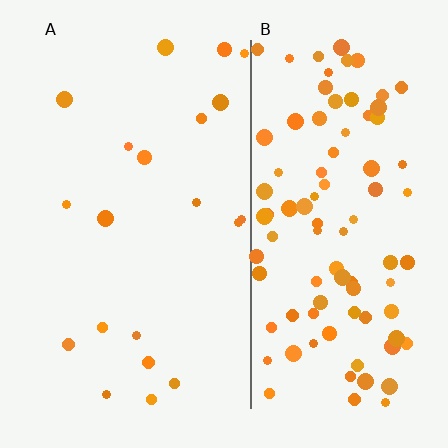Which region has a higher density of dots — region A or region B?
B (the right).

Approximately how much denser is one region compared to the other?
Approximately 4.6× — region B over region A.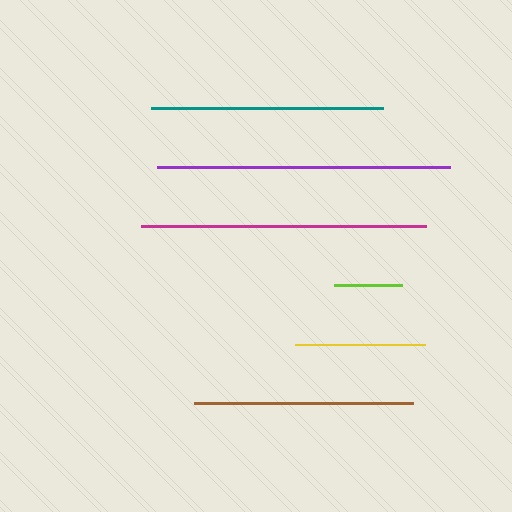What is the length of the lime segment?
The lime segment is approximately 68 pixels long.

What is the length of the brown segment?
The brown segment is approximately 219 pixels long.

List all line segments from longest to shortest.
From longest to shortest: purple, magenta, teal, brown, yellow, lime.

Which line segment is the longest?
The purple line is the longest at approximately 293 pixels.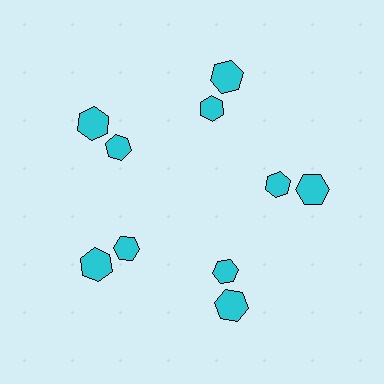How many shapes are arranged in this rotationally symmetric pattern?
There are 10 shapes, arranged in 5 groups of 2.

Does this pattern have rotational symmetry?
Yes, this pattern has 5-fold rotational symmetry. It looks the same after rotating 72 degrees around the center.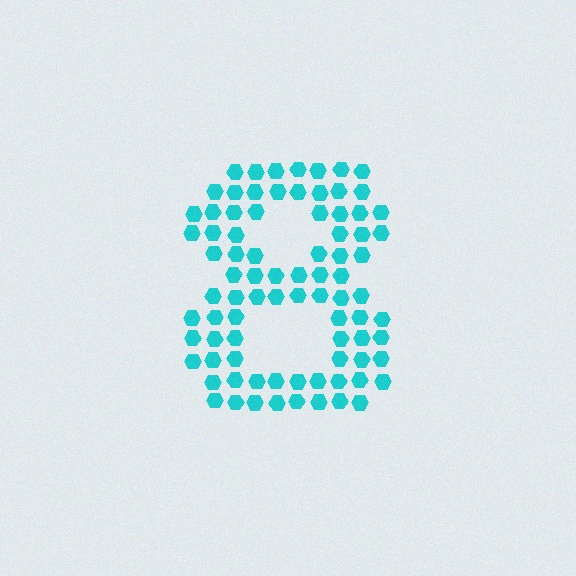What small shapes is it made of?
It is made of small hexagons.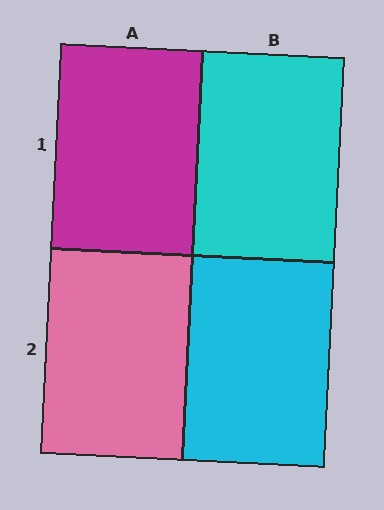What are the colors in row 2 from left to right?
Pink, cyan.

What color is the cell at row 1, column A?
Magenta.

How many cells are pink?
1 cell is pink.